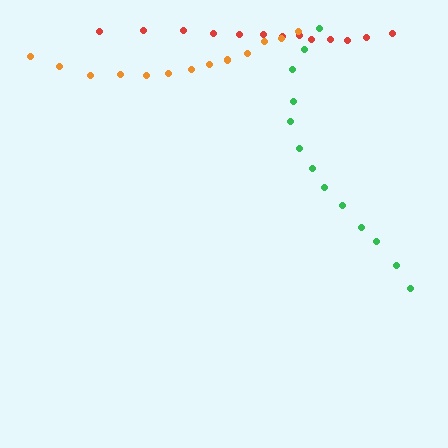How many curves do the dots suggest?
There are 3 distinct paths.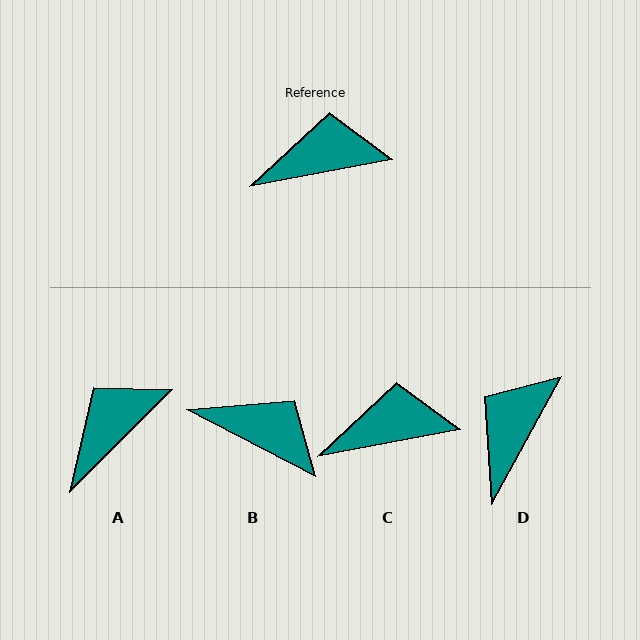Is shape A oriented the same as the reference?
No, it is off by about 35 degrees.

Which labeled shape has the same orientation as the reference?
C.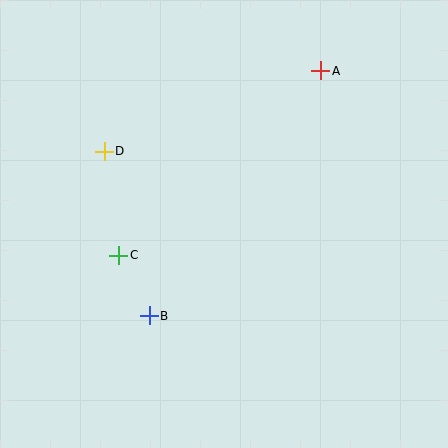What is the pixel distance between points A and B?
The distance between A and B is 299 pixels.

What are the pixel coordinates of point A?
Point A is at (321, 71).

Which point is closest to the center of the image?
Point C at (119, 255) is closest to the center.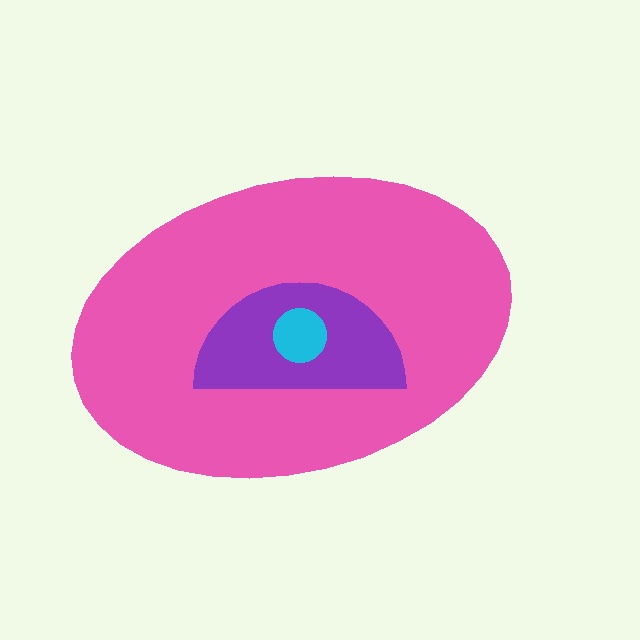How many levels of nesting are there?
3.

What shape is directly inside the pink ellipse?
The purple semicircle.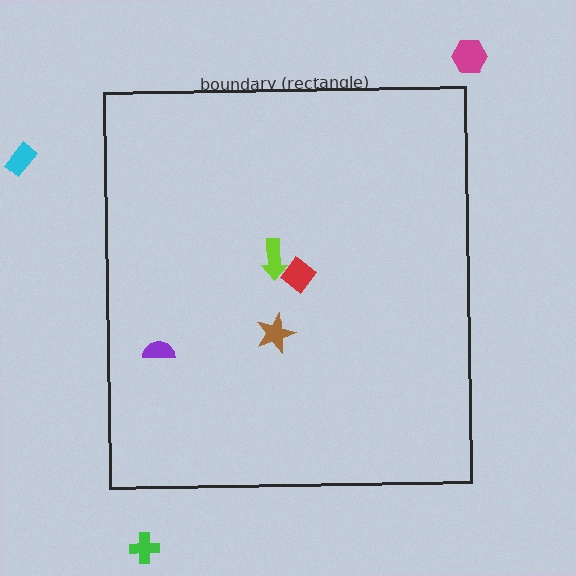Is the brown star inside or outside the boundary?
Inside.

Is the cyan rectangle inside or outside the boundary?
Outside.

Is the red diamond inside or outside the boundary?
Inside.